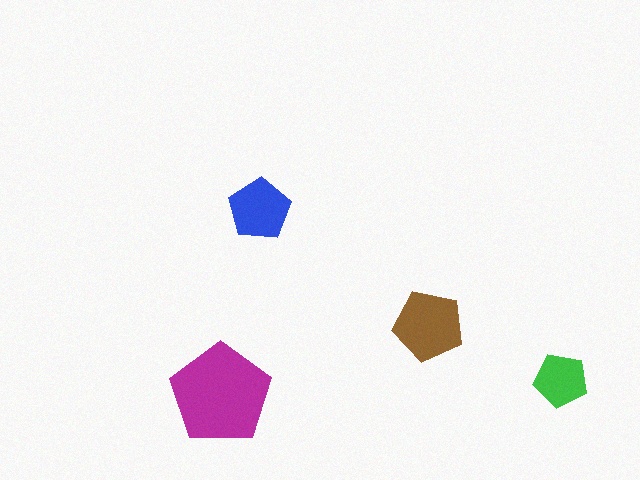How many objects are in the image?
There are 4 objects in the image.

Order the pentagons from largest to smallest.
the magenta one, the brown one, the blue one, the green one.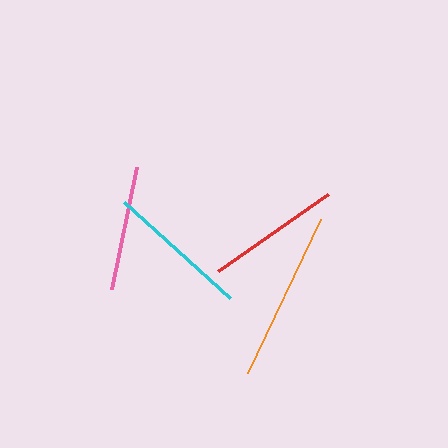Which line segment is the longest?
The orange line is the longest at approximately 170 pixels.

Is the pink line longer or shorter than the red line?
The red line is longer than the pink line.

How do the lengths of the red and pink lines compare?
The red and pink lines are approximately the same length.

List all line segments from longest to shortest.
From longest to shortest: orange, cyan, red, pink.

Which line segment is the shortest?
The pink line is the shortest at approximately 124 pixels.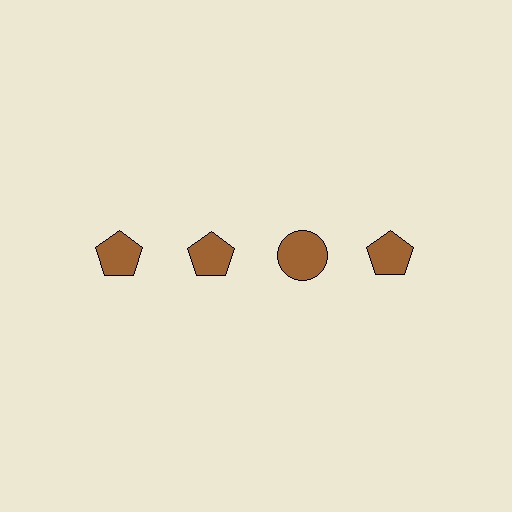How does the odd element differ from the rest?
It has a different shape: circle instead of pentagon.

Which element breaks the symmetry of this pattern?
The brown circle in the top row, center column breaks the symmetry. All other shapes are brown pentagons.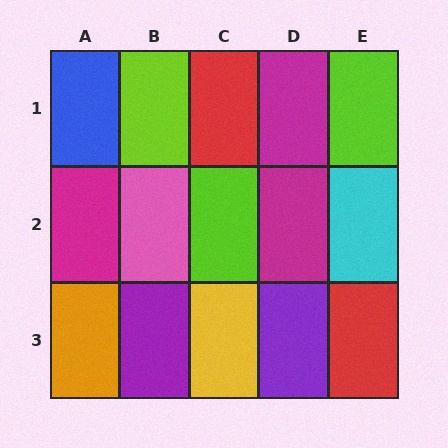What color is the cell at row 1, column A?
Blue.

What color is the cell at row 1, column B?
Lime.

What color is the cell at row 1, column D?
Magenta.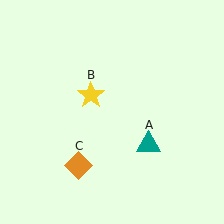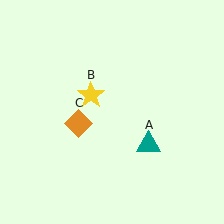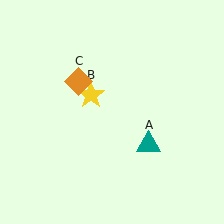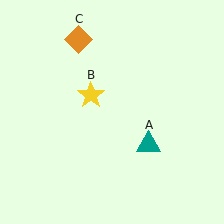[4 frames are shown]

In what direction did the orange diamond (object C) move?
The orange diamond (object C) moved up.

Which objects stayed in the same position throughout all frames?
Teal triangle (object A) and yellow star (object B) remained stationary.